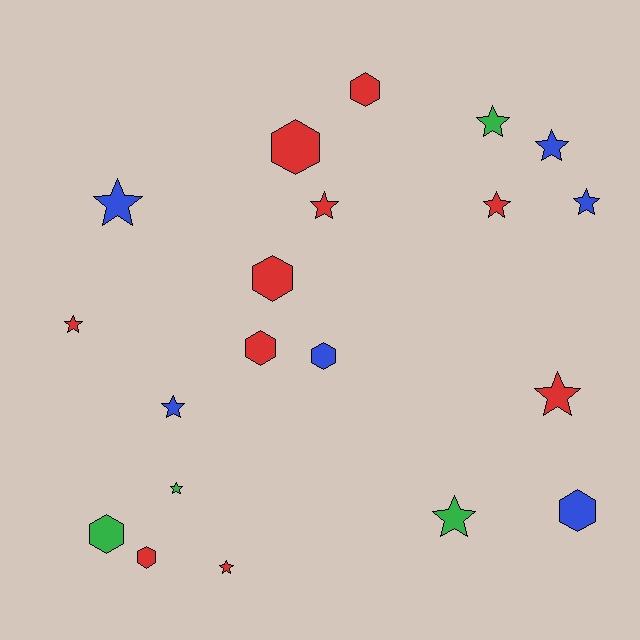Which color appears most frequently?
Red, with 10 objects.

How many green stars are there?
There are 3 green stars.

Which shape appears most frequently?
Star, with 12 objects.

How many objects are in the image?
There are 20 objects.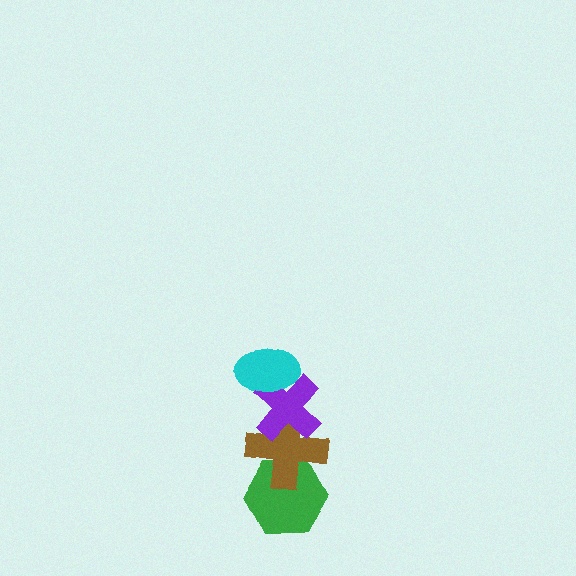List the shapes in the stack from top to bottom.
From top to bottom: the cyan ellipse, the purple cross, the brown cross, the green hexagon.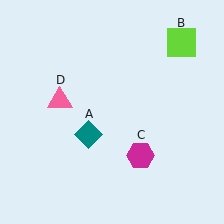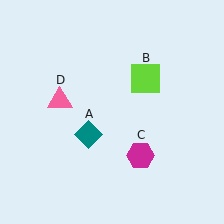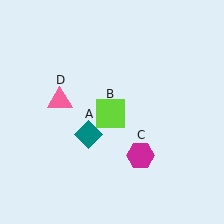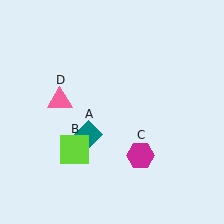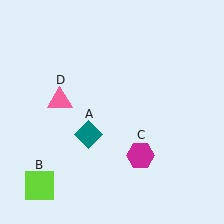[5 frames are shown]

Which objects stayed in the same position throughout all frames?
Teal diamond (object A) and magenta hexagon (object C) and pink triangle (object D) remained stationary.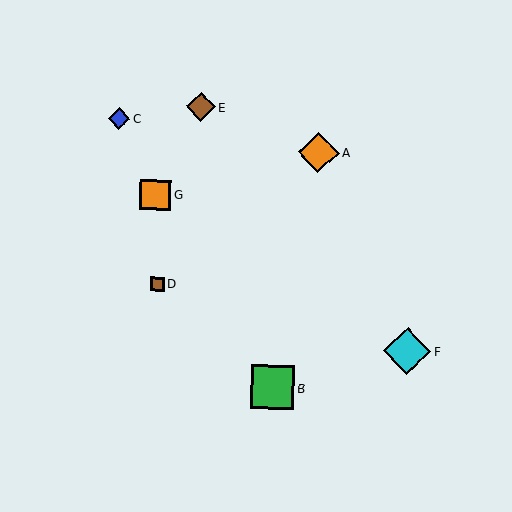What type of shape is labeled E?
Shape E is a brown diamond.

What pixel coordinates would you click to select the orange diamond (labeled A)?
Click at (318, 152) to select the orange diamond A.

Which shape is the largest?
The cyan diamond (labeled F) is the largest.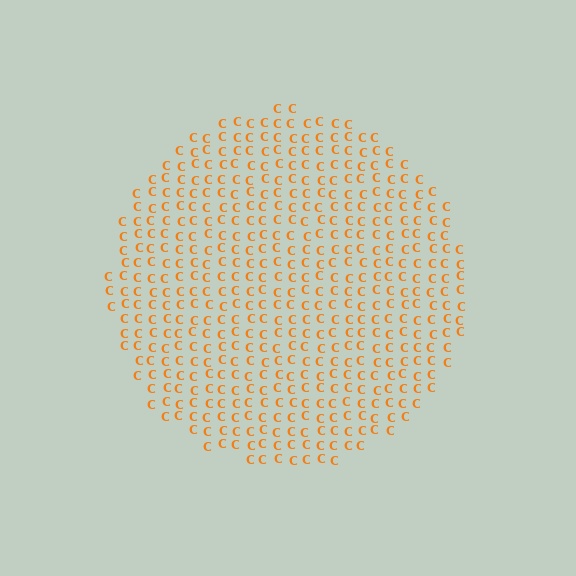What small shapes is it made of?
It is made of small letter C's.